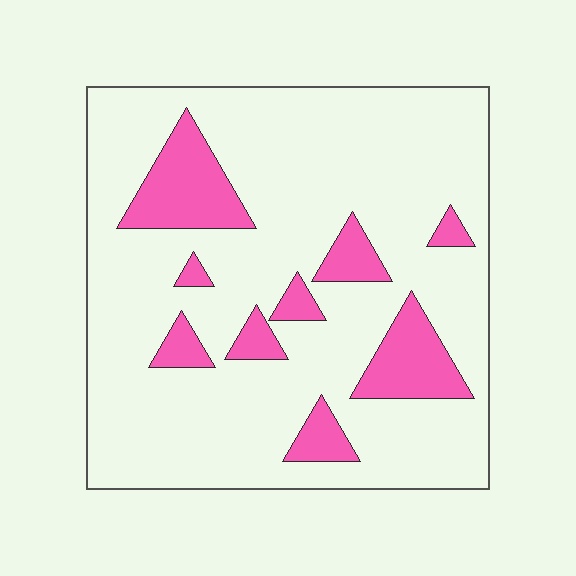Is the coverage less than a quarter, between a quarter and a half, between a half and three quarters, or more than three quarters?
Less than a quarter.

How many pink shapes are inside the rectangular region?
9.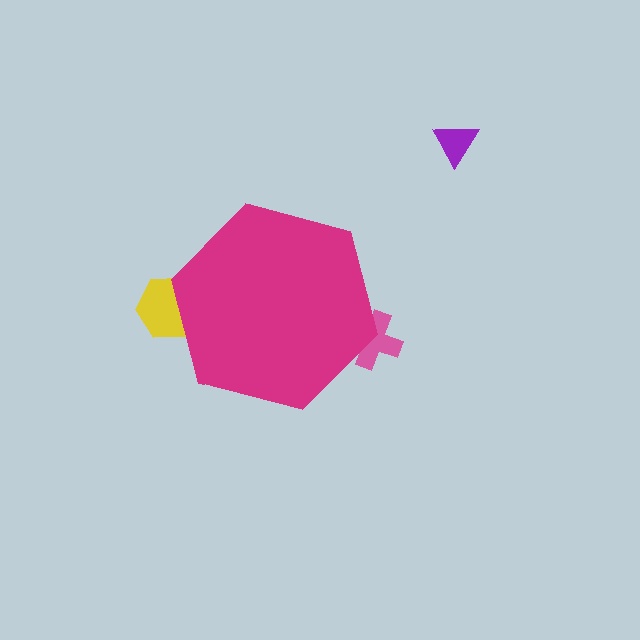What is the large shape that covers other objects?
A magenta hexagon.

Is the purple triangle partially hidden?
No, the purple triangle is fully visible.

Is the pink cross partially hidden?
Yes, the pink cross is partially hidden behind the magenta hexagon.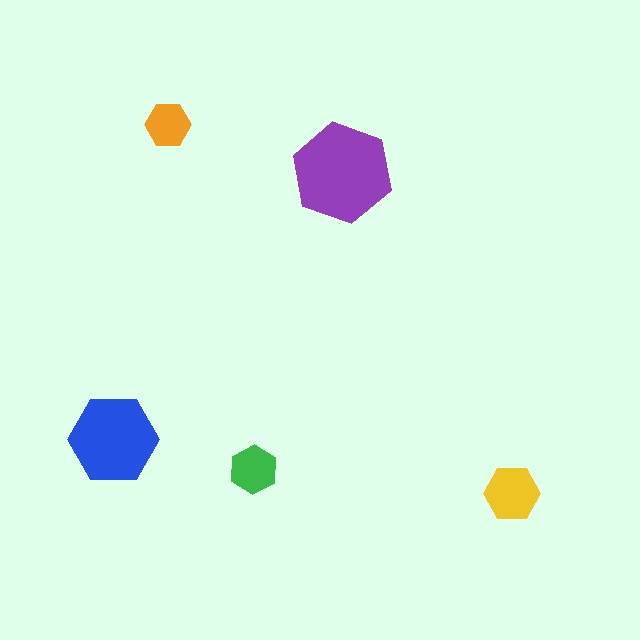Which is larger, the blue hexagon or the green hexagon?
The blue one.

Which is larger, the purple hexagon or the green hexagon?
The purple one.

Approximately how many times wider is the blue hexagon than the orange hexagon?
About 2 times wider.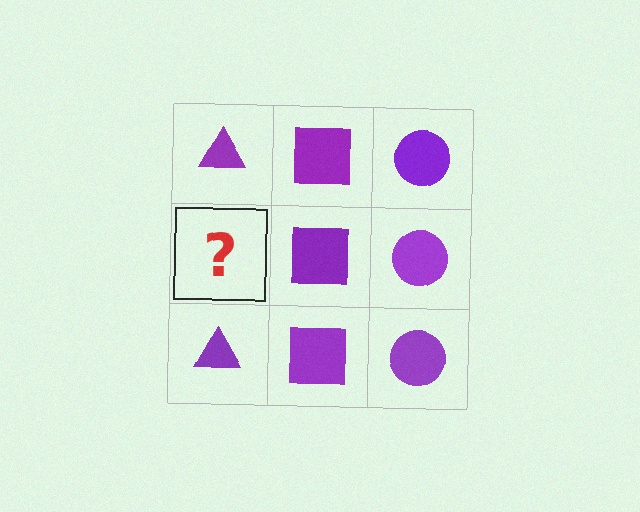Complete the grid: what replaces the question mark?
The question mark should be replaced with a purple triangle.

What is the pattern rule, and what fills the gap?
The rule is that each column has a consistent shape. The gap should be filled with a purple triangle.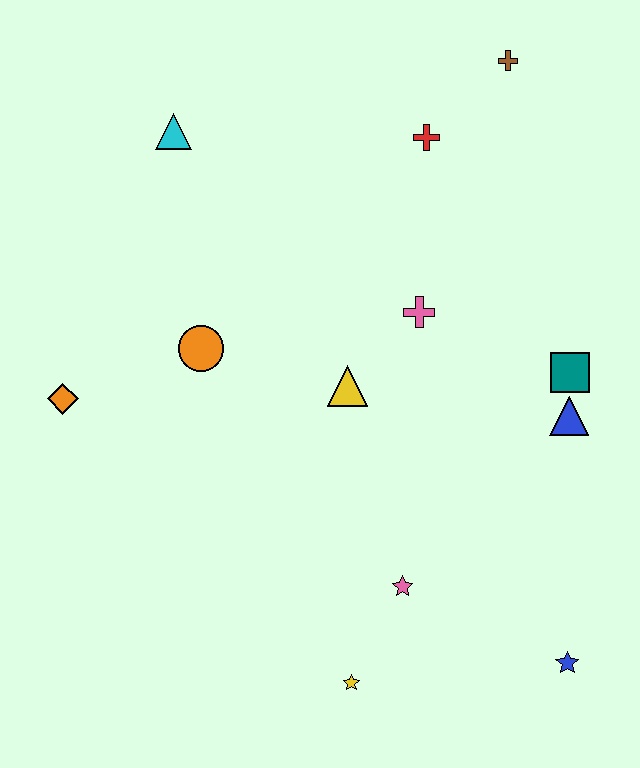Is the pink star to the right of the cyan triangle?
Yes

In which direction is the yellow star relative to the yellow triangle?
The yellow star is below the yellow triangle.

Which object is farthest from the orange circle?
The blue star is farthest from the orange circle.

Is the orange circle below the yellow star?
No